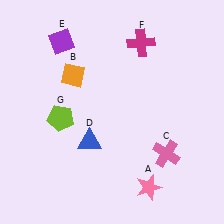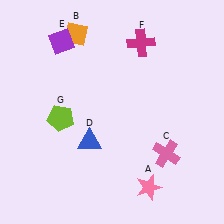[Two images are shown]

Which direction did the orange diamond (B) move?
The orange diamond (B) moved up.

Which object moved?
The orange diamond (B) moved up.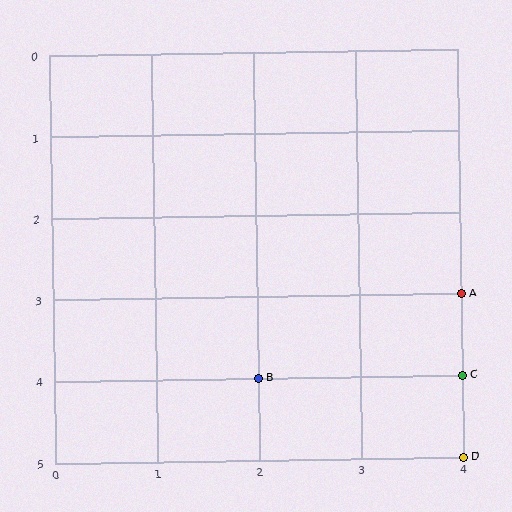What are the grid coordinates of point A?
Point A is at grid coordinates (4, 3).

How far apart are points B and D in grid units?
Points B and D are 2 columns and 1 row apart (about 2.2 grid units diagonally).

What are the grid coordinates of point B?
Point B is at grid coordinates (2, 4).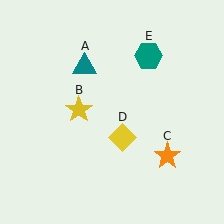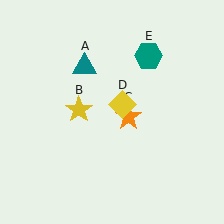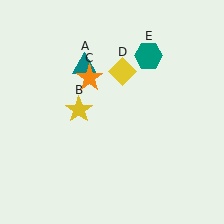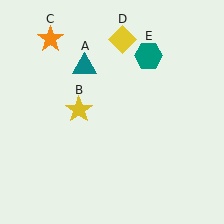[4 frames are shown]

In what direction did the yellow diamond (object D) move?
The yellow diamond (object D) moved up.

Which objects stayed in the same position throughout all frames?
Teal triangle (object A) and yellow star (object B) and teal hexagon (object E) remained stationary.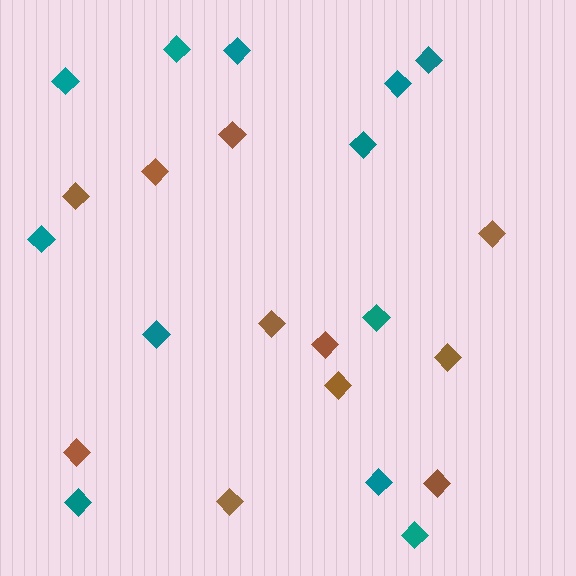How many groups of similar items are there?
There are 2 groups: one group of teal diamonds (12) and one group of brown diamonds (11).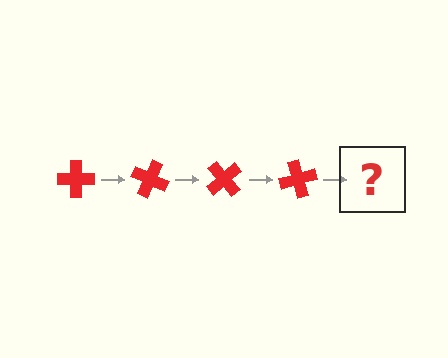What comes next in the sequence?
The next element should be a red cross rotated 100 degrees.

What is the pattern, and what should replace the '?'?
The pattern is that the cross rotates 25 degrees each step. The '?' should be a red cross rotated 100 degrees.